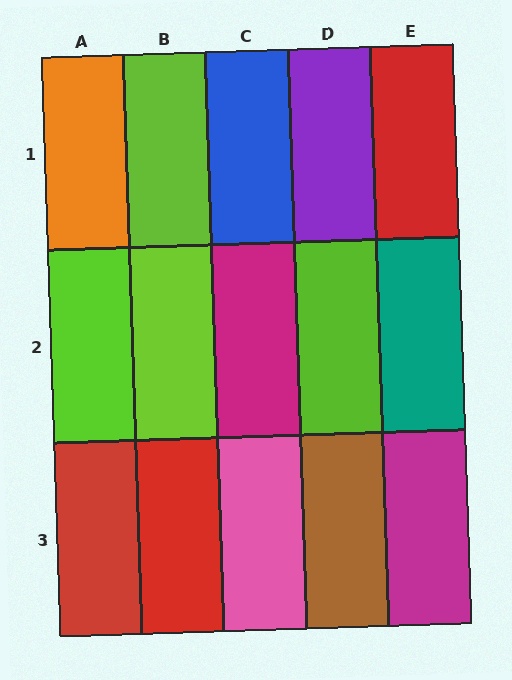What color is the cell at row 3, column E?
Magenta.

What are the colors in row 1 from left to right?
Orange, lime, blue, purple, red.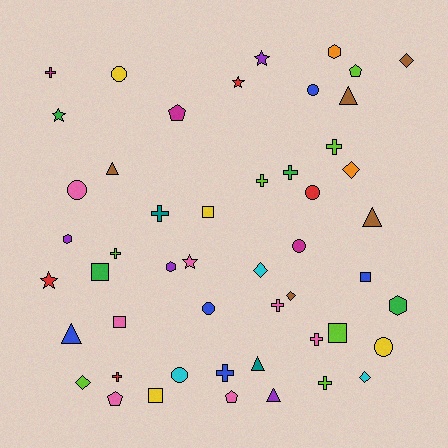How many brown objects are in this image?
There are 5 brown objects.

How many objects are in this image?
There are 50 objects.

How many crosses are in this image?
There are 11 crosses.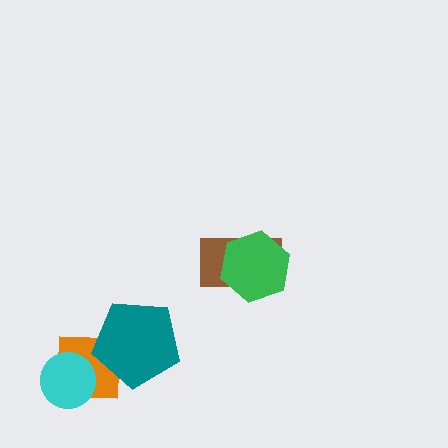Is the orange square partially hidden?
Yes, it is partially covered by another shape.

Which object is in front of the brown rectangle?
The green hexagon is in front of the brown rectangle.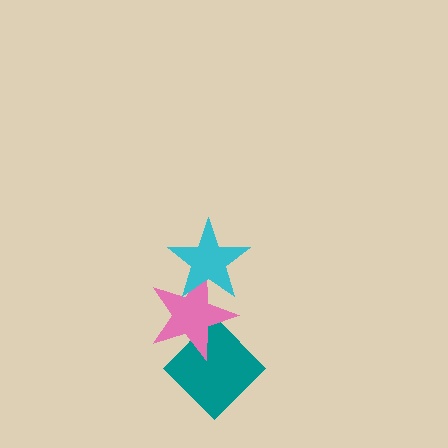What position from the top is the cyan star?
The cyan star is 1st from the top.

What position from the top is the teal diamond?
The teal diamond is 3rd from the top.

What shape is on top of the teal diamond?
The pink star is on top of the teal diamond.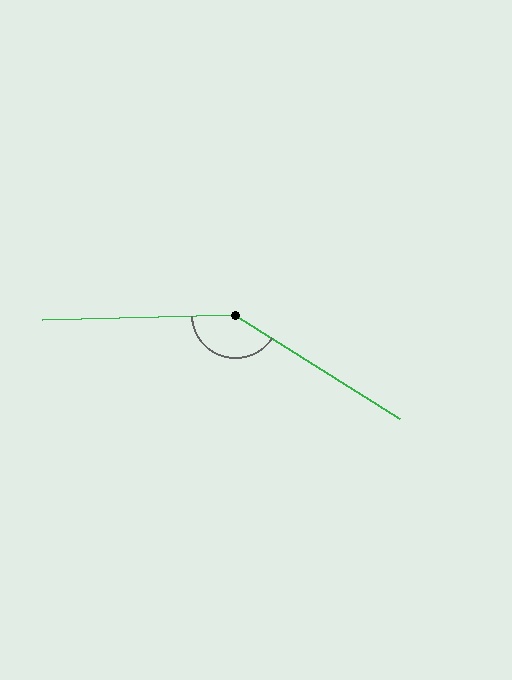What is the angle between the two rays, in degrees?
Approximately 146 degrees.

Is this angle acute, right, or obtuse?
It is obtuse.